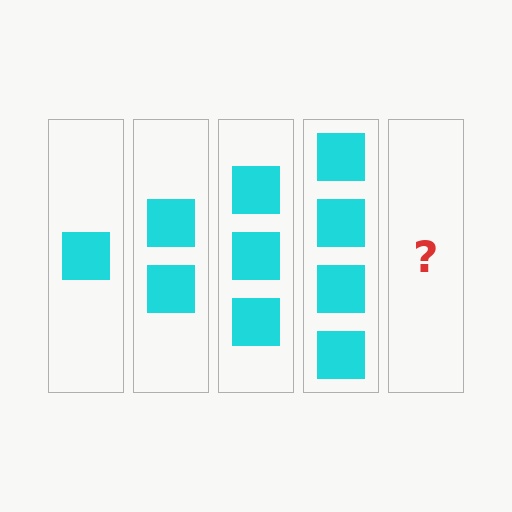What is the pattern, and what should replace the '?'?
The pattern is that each step adds one more square. The '?' should be 5 squares.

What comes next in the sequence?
The next element should be 5 squares.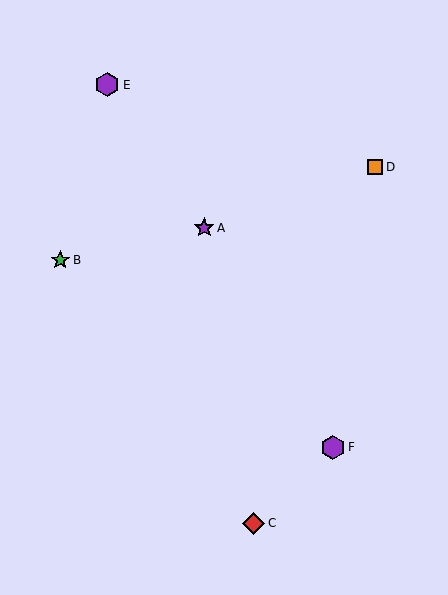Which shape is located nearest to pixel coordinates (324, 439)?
The purple hexagon (labeled F) at (333, 447) is nearest to that location.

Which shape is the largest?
The purple hexagon (labeled E) is the largest.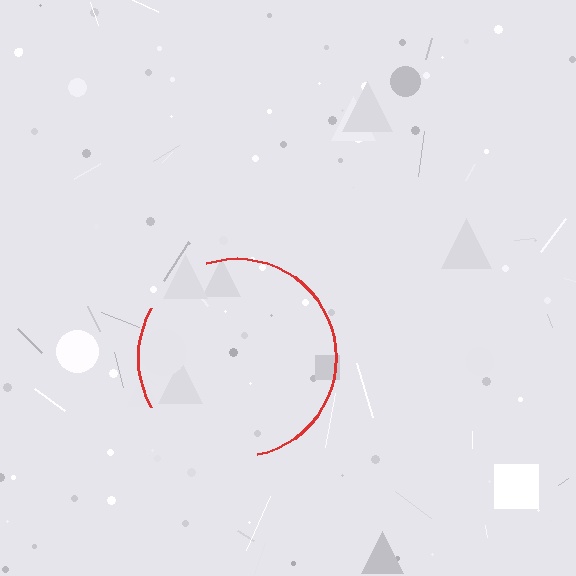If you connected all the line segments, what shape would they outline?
They would outline a circle.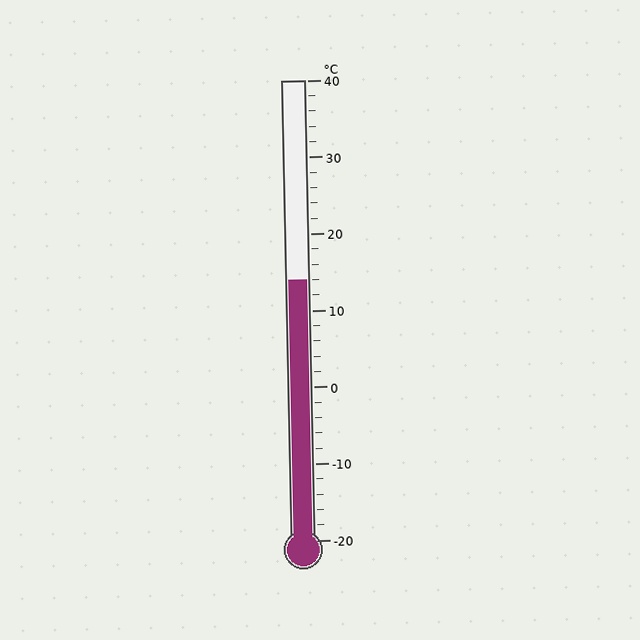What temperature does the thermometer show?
The thermometer shows approximately 14°C.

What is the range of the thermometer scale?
The thermometer scale ranges from -20°C to 40°C.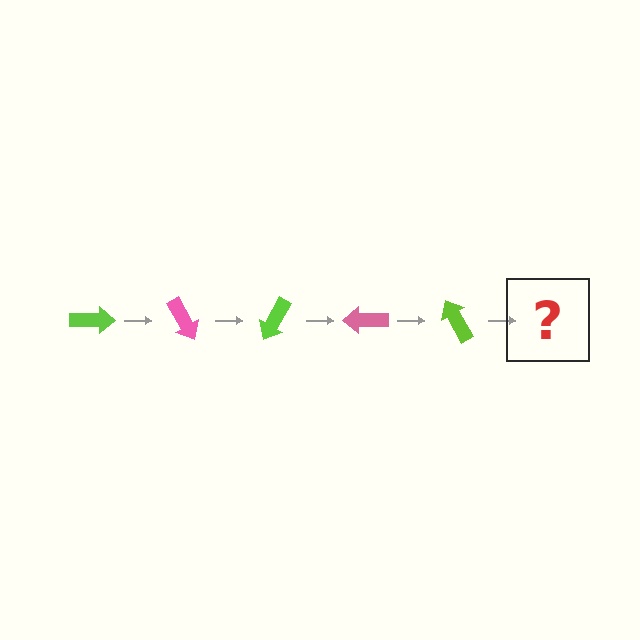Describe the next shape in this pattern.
It should be a pink arrow, rotated 300 degrees from the start.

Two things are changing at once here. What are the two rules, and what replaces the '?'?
The two rules are that it rotates 60 degrees each step and the color cycles through lime and pink. The '?' should be a pink arrow, rotated 300 degrees from the start.